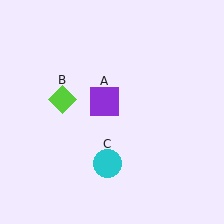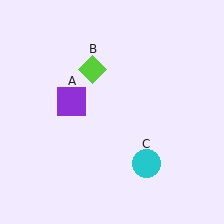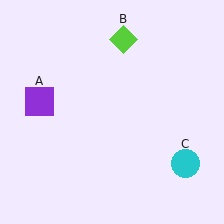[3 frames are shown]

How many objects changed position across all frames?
3 objects changed position: purple square (object A), lime diamond (object B), cyan circle (object C).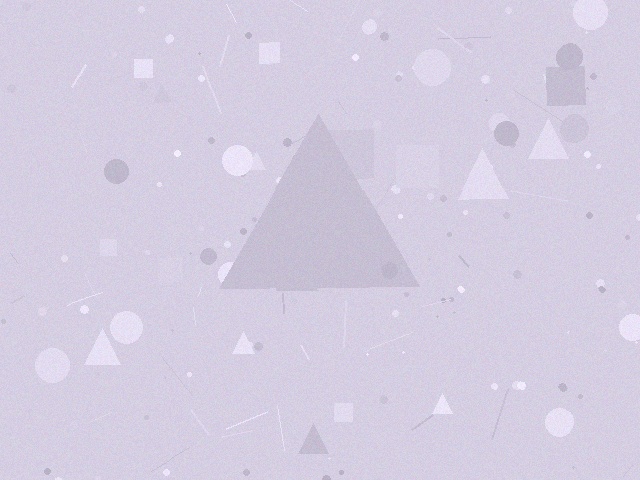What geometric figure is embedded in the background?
A triangle is embedded in the background.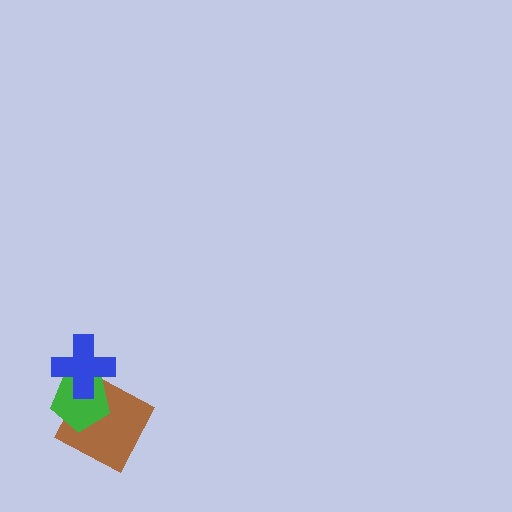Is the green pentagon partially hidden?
Yes, it is partially covered by another shape.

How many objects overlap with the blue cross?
2 objects overlap with the blue cross.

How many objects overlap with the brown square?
2 objects overlap with the brown square.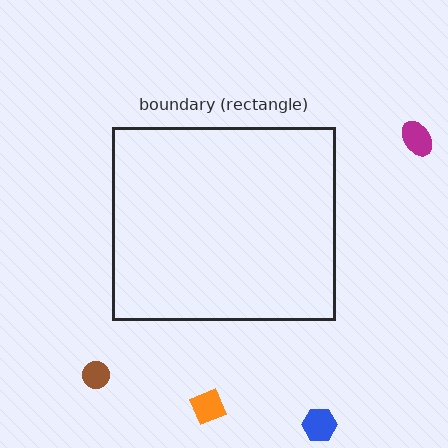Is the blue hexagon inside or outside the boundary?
Outside.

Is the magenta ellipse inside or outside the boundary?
Outside.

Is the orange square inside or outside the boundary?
Outside.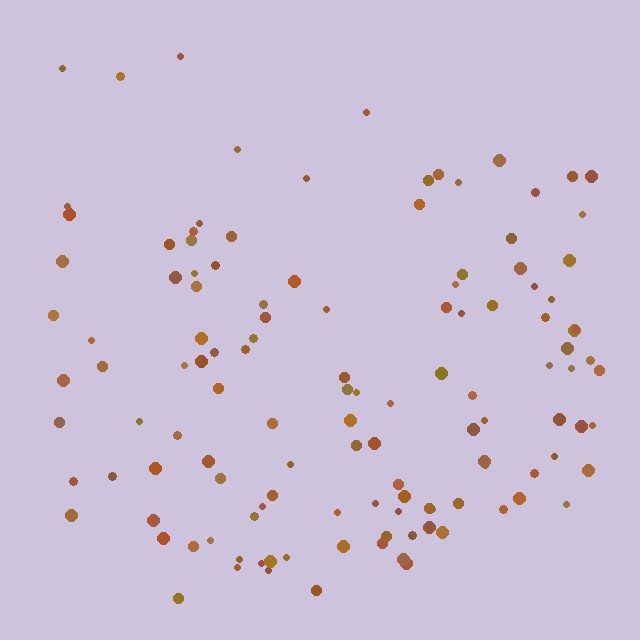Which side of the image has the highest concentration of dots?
The bottom.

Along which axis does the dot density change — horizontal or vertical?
Vertical.